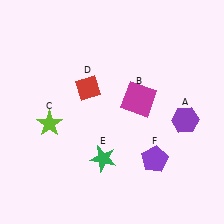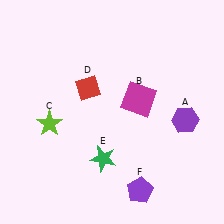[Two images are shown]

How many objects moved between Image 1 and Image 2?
1 object moved between the two images.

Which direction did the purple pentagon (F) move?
The purple pentagon (F) moved down.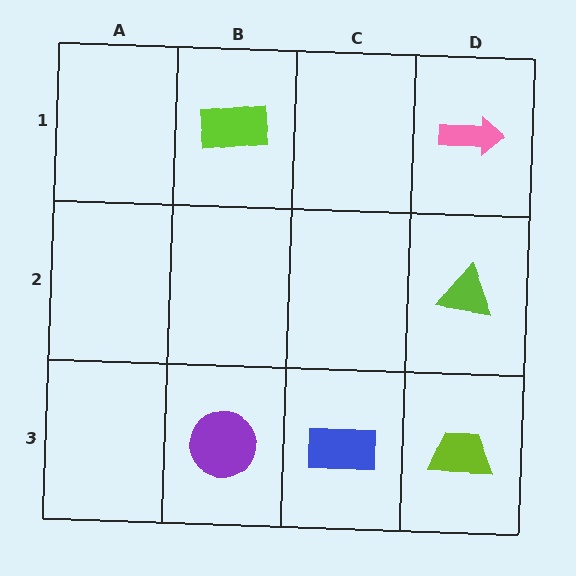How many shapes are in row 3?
3 shapes.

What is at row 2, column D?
A lime triangle.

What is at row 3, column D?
A lime trapezoid.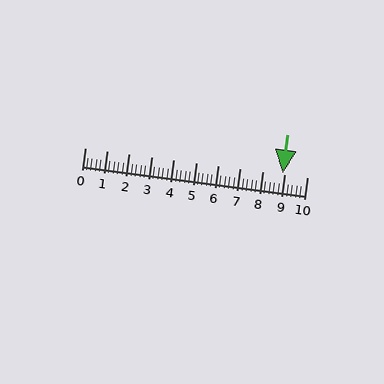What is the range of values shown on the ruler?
The ruler shows values from 0 to 10.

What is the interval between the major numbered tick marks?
The major tick marks are spaced 1 units apart.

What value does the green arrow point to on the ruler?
The green arrow points to approximately 8.9.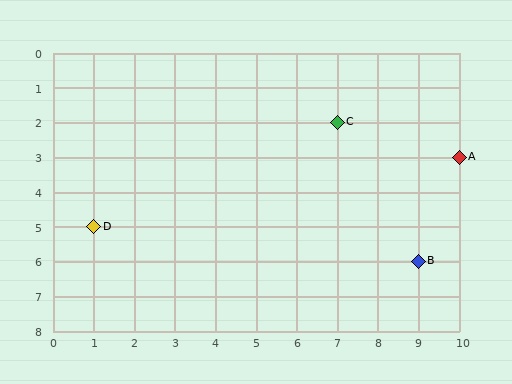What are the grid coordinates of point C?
Point C is at grid coordinates (7, 2).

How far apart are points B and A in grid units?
Points B and A are 1 column and 3 rows apart (about 3.2 grid units diagonally).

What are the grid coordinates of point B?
Point B is at grid coordinates (9, 6).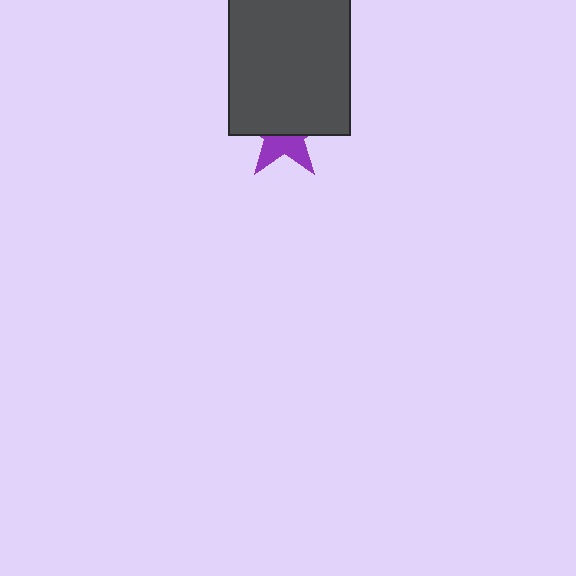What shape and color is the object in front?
The object in front is a dark gray rectangle.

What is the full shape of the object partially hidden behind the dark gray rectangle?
The partially hidden object is a purple star.